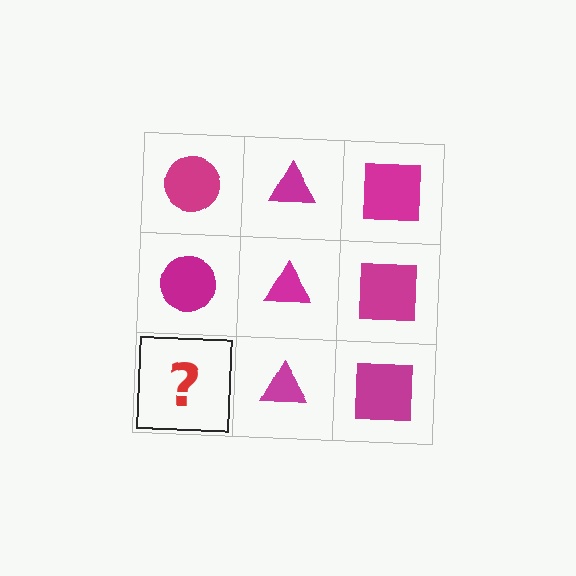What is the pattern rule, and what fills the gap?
The rule is that each column has a consistent shape. The gap should be filled with a magenta circle.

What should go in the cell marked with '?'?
The missing cell should contain a magenta circle.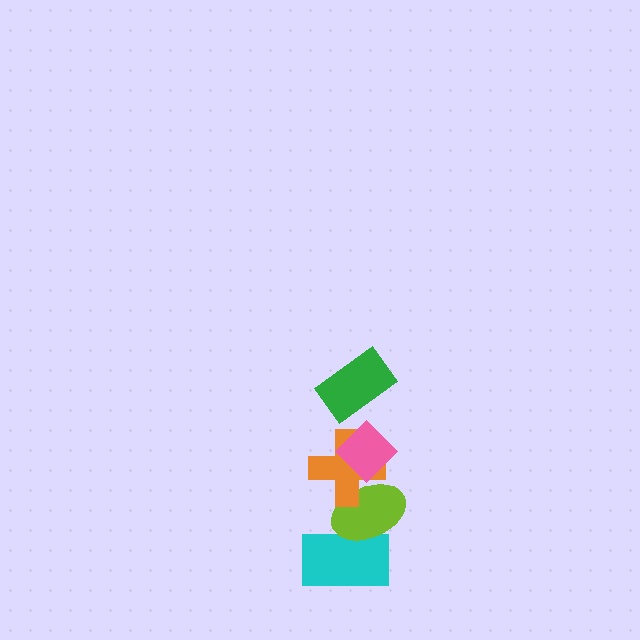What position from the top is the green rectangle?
The green rectangle is 1st from the top.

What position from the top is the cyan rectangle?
The cyan rectangle is 5th from the top.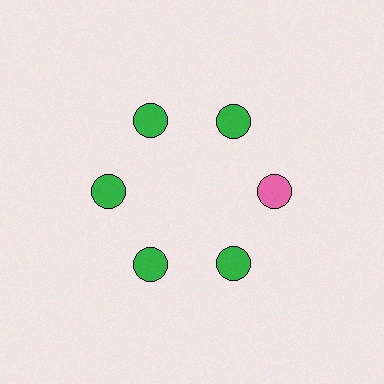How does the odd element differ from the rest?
It has a different color: pink instead of green.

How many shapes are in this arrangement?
There are 6 shapes arranged in a ring pattern.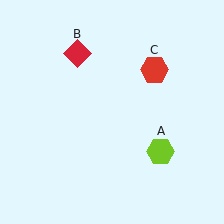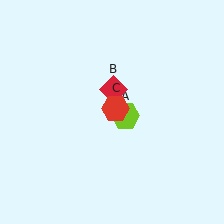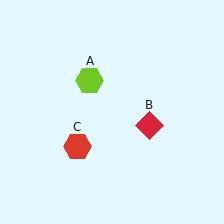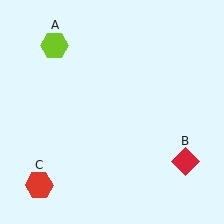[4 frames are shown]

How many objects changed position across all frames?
3 objects changed position: lime hexagon (object A), red diamond (object B), red hexagon (object C).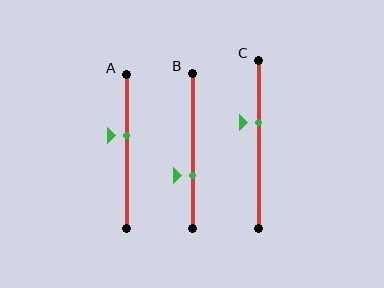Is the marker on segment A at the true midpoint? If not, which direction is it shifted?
No, the marker on segment A is shifted upward by about 10% of the segment length.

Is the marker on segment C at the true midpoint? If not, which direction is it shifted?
No, the marker on segment C is shifted upward by about 13% of the segment length.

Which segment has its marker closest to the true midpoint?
Segment A has its marker closest to the true midpoint.